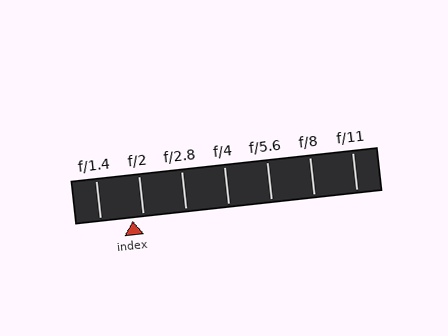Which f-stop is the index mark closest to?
The index mark is closest to f/2.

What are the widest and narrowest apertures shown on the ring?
The widest aperture shown is f/1.4 and the narrowest is f/11.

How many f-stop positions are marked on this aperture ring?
There are 7 f-stop positions marked.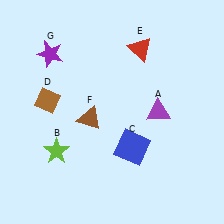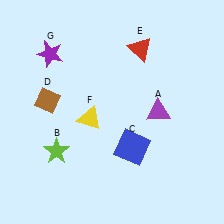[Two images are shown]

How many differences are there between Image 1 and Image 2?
There is 1 difference between the two images.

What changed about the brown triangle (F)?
In Image 1, F is brown. In Image 2, it changed to yellow.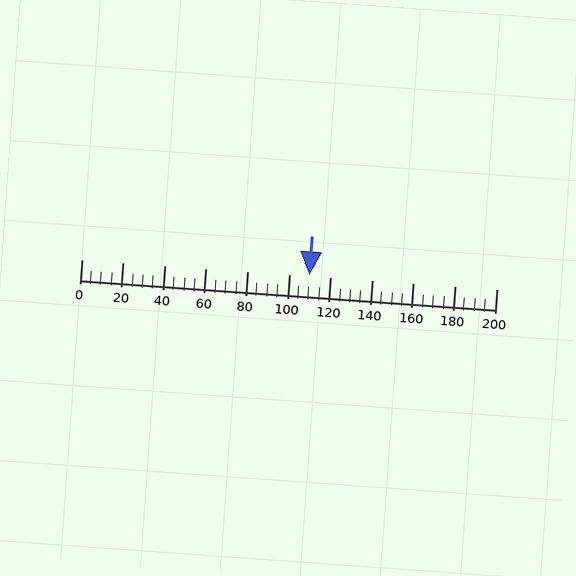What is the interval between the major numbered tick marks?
The major tick marks are spaced 20 units apart.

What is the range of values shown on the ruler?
The ruler shows values from 0 to 200.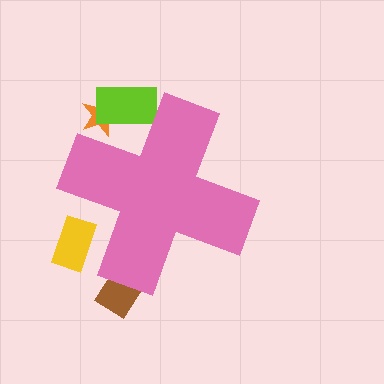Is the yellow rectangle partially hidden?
Yes, the yellow rectangle is partially hidden behind the pink cross.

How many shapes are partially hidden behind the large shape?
4 shapes are partially hidden.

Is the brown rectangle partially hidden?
Yes, the brown rectangle is partially hidden behind the pink cross.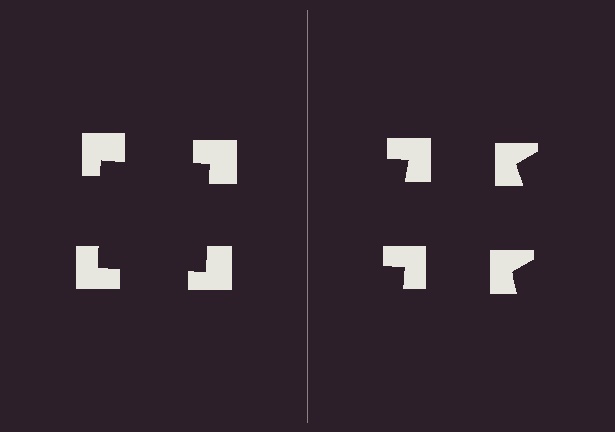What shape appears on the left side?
An illusory square.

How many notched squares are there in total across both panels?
8 — 4 on each side.